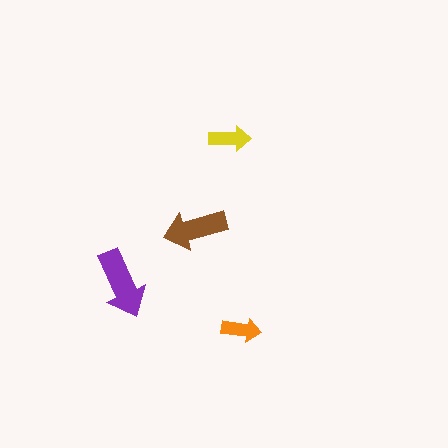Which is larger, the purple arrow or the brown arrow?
The purple one.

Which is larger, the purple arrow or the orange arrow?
The purple one.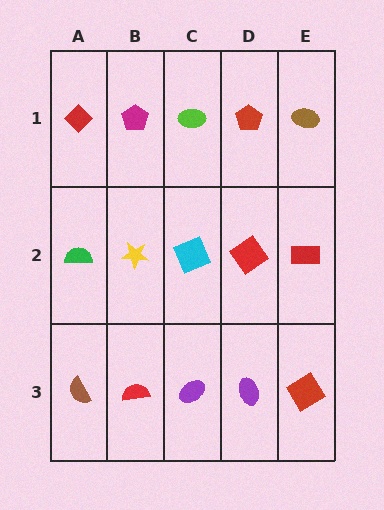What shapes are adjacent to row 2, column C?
A lime ellipse (row 1, column C), a purple ellipse (row 3, column C), a yellow star (row 2, column B), a red diamond (row 2, column D).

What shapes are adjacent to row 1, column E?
A red rectangle (row 2, column E), a red pentagon (row 1, column D).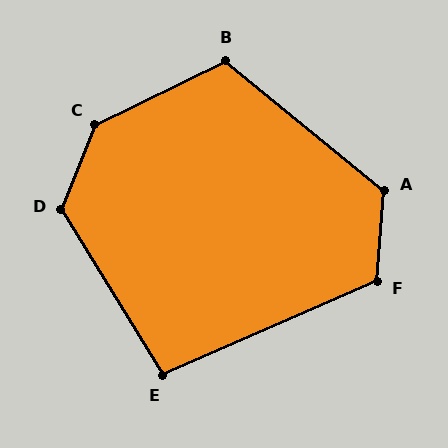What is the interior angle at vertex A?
Approximately 125 degrees (obtuse).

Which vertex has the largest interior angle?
C, at approximately 137 degrees.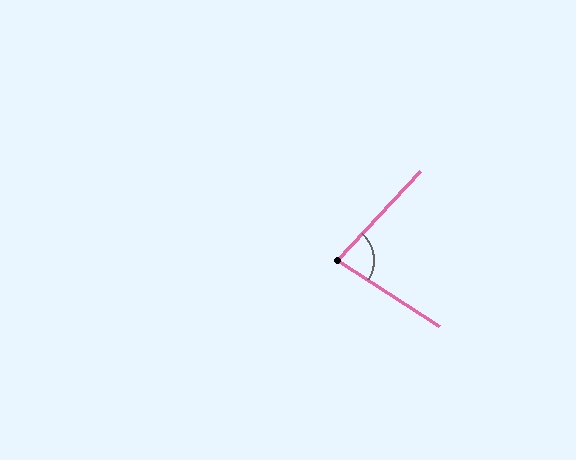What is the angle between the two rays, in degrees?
Approximately 80 degrees.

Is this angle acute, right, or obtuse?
It is acute.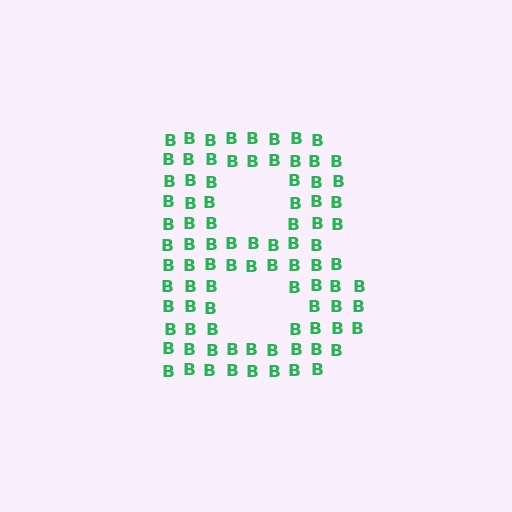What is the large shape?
The large shape is the letter B.